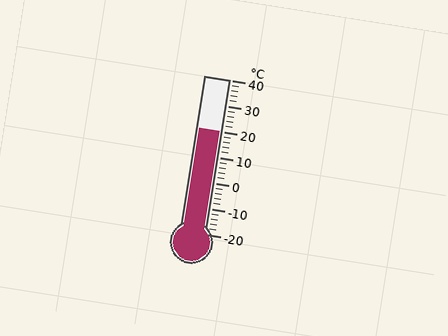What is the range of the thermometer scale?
The thermometer scale ranges from -20°C to 40°C.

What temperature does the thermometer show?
The thermometer shows approximately 20°C.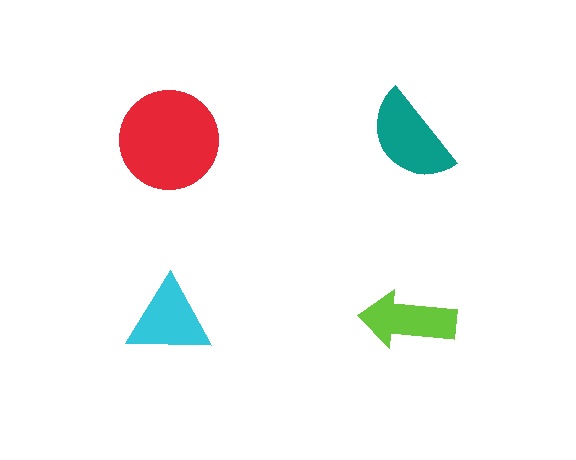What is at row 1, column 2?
A teal semicircle.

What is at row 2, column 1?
A cyan triangle.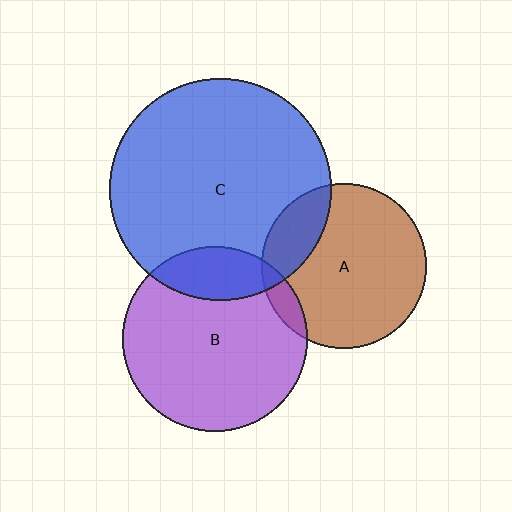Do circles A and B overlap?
Yes.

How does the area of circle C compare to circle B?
Approximately 1.5 times.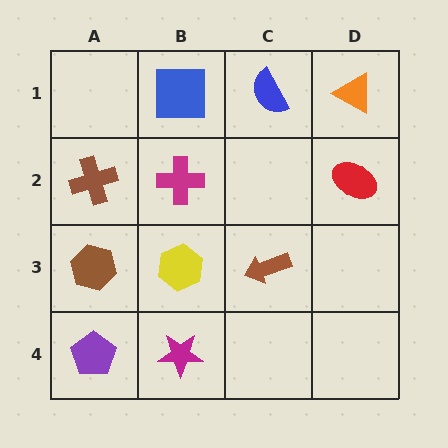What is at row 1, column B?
A blue square.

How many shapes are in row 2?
3 shapes.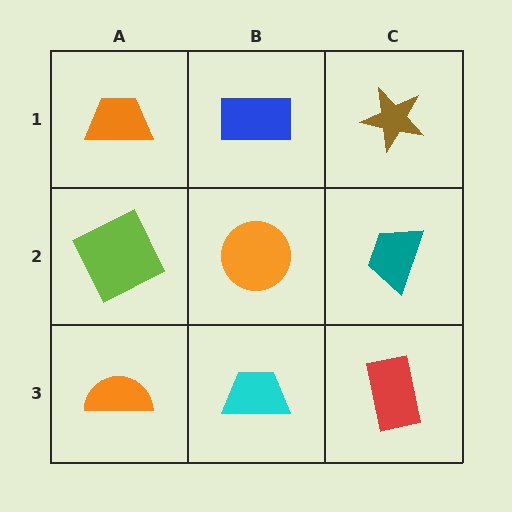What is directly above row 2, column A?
An orange trapezoid.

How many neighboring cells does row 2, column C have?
3.